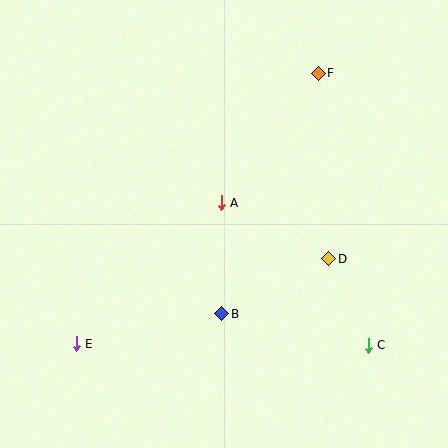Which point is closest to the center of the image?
Point A at (221, 203) is closest to the center.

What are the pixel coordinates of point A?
Point A is at (221, 203).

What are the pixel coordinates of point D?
Point D is at (329, 259).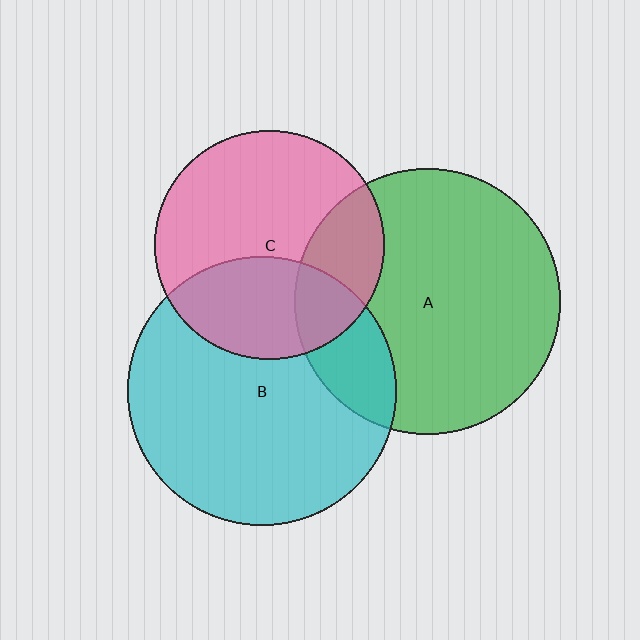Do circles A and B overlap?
Yes.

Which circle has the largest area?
Circle B (cyan).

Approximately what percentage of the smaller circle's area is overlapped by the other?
Approximately 20%.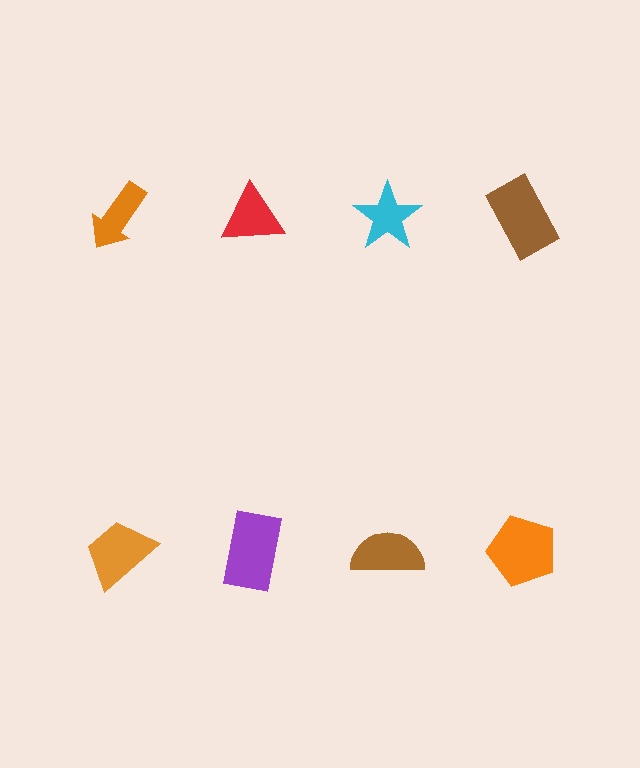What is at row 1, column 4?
A brown rectangle.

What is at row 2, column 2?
A purple rectangle.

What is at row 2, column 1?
An orange trapezoid.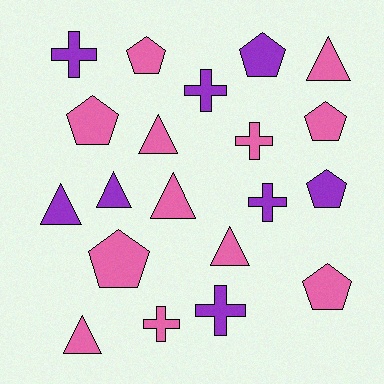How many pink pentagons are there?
There are 5 pink pentagons.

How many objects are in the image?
There are 20 objects.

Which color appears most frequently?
Pink, with 12 objects.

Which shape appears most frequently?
Pentagon, with 7 objects.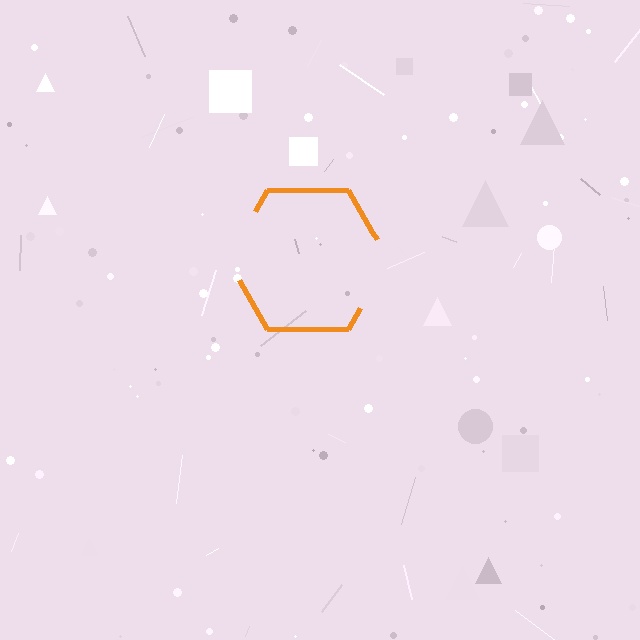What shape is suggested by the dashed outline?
The dashed outline suggests a hexagon.